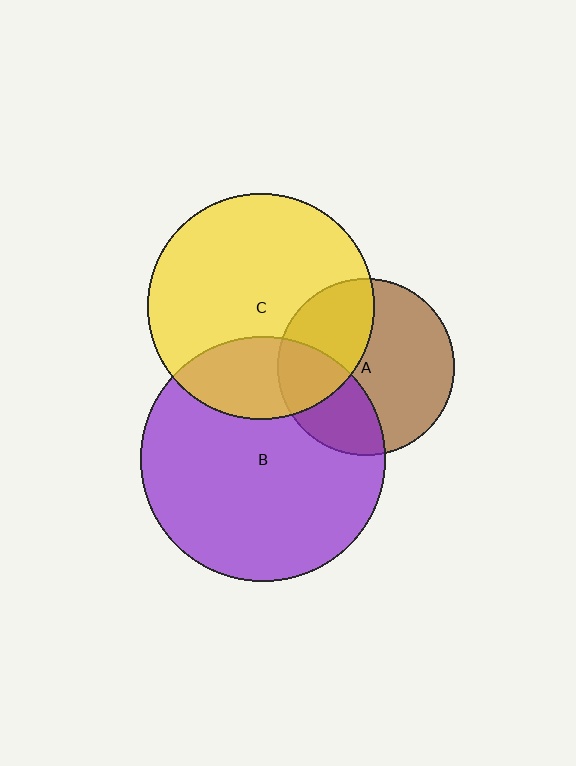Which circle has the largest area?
Circle B (purple).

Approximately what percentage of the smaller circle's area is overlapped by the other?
Approximately 30%.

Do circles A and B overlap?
Yes.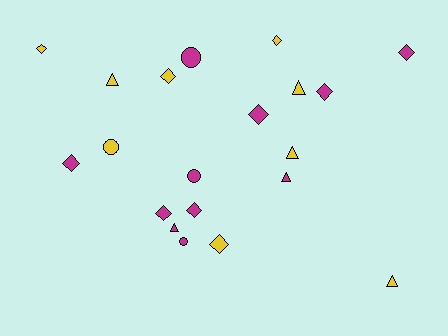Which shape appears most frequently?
Diamond, with 10 objects.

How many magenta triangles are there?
There are 2 magenta triangles.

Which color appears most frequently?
Magenta, with 11 objects.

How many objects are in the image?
There are 20 objects.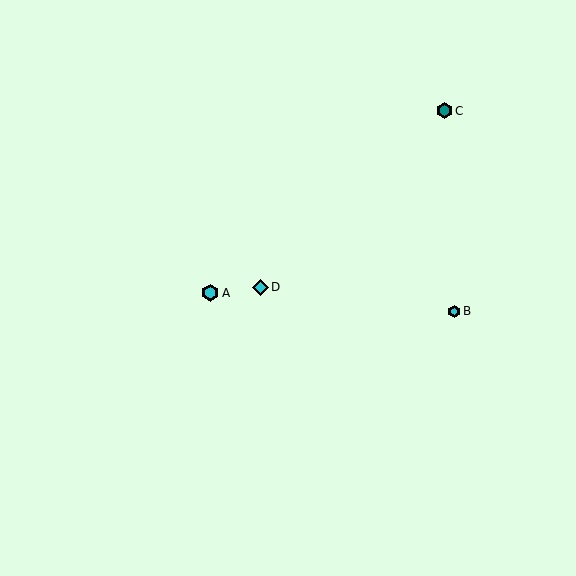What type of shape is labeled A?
Shape A is a cyan hexagon.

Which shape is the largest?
The cyan hexagon (labeled A) is the largest.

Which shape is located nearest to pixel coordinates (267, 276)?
The cyan diamond (labeled D) at (260, 287) is nearest to that location.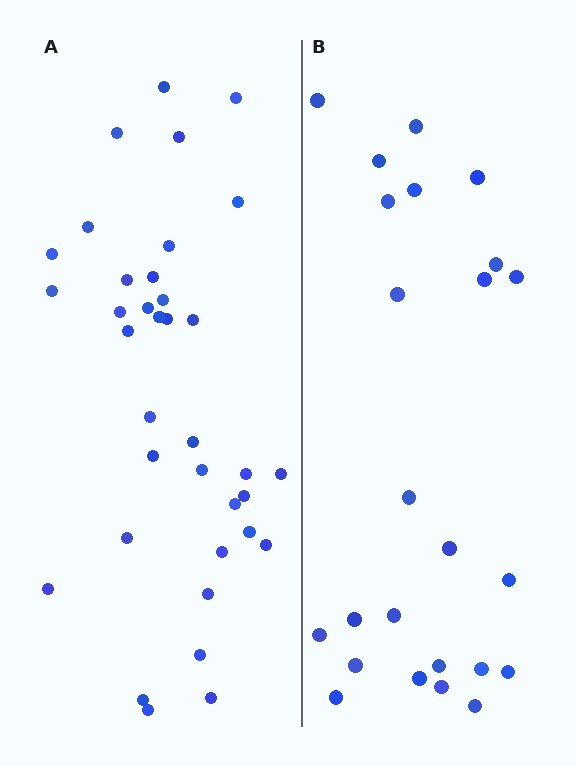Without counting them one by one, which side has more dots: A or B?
Region A (the left region) has more dots.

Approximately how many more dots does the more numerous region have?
Region A has roughly 12 or so more dots than region B.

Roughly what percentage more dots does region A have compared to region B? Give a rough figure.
About 50% more.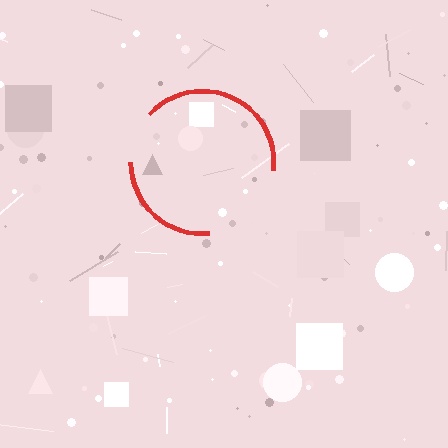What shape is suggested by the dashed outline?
The dashed outline suggests a circle.